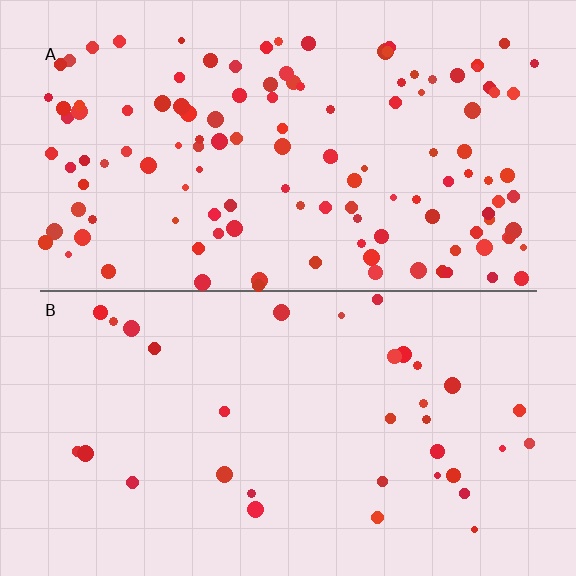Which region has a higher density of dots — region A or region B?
A (the top).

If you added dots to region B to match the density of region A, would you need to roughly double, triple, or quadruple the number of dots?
Approximately quadruple.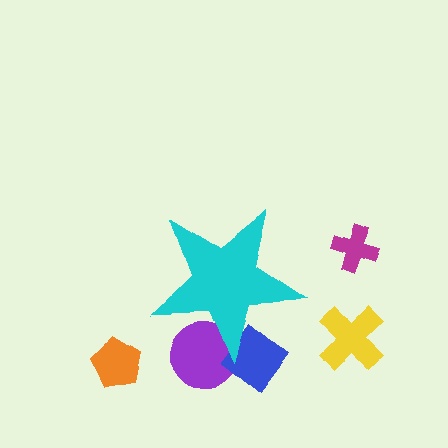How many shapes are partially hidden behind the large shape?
2 shapes are partially hidden.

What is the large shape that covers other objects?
A cyan star.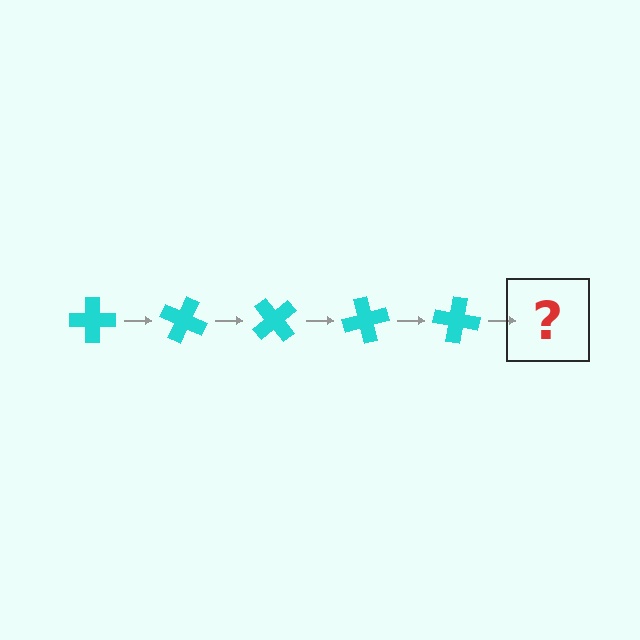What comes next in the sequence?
The next element should be a cyan cross rotated 125 degrees.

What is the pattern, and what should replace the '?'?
The pattern is that the cross rotates 25 degrees each step. The '?' should be a cyan cross rotated 125 degrees.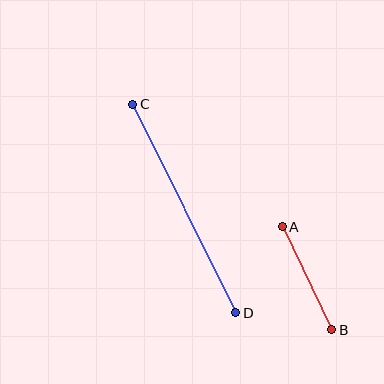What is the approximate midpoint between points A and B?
The midpoint is at approximately (307, 278) pixels.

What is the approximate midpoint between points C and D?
The midpoint is at approximately (184, 208) pixels.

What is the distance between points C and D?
The distance is approximately 232 pixels.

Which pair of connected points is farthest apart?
Points C and D are farthest apart.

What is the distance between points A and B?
The distance is approximately 114 pixels.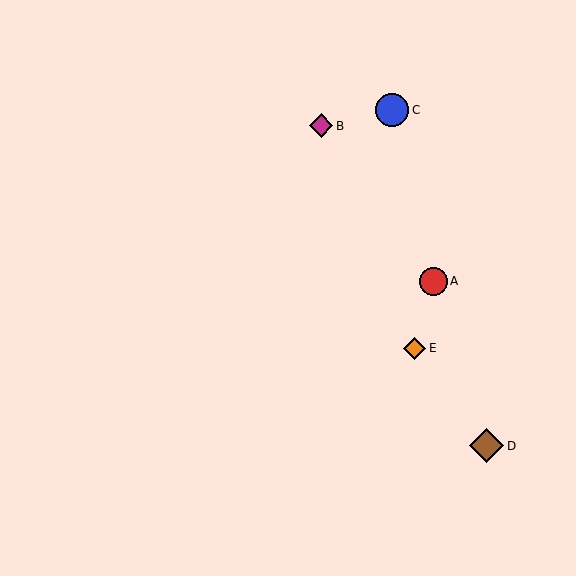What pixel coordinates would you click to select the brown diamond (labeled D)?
Click at (487, 446) to select the brown diamond D.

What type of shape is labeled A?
Shape A is a red circle.